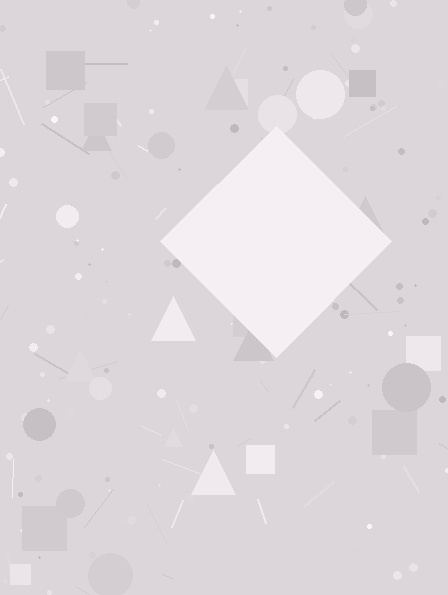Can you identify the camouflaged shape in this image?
The camouflaged shape is a diamond.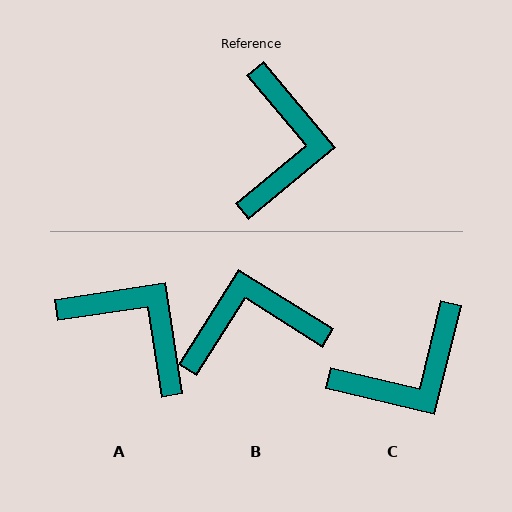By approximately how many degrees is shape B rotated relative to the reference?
Approximately 108 degrees counter-clockwise.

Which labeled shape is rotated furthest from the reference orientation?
B, about 108 degrees away.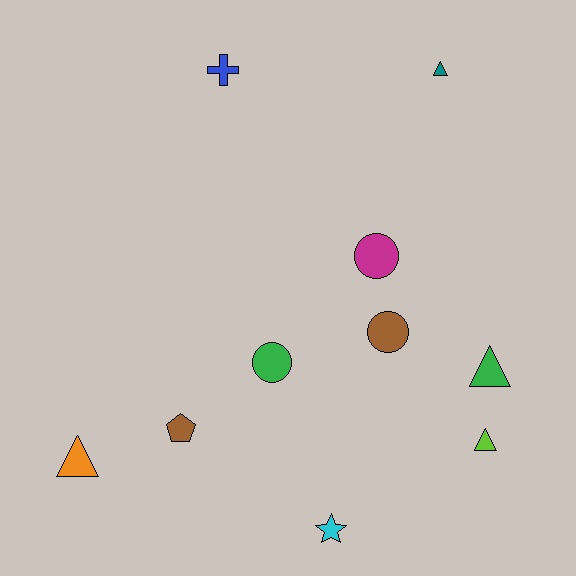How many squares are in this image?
There are no squares.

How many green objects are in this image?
There are 2 green objects.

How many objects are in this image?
There are 10 objects.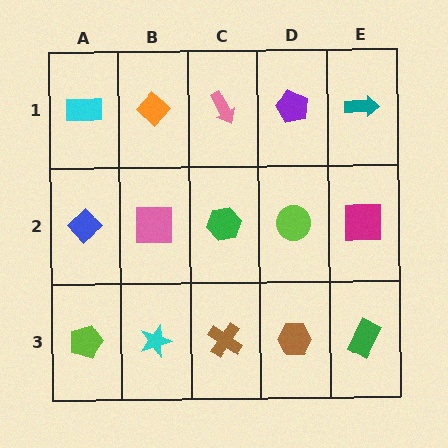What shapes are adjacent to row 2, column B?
An orange diamond (row 1, column B), a cyan star (row 3, column B), a blue diamond (row 2, column A), a green hexagon (row 2, column C).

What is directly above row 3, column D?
A lime circle.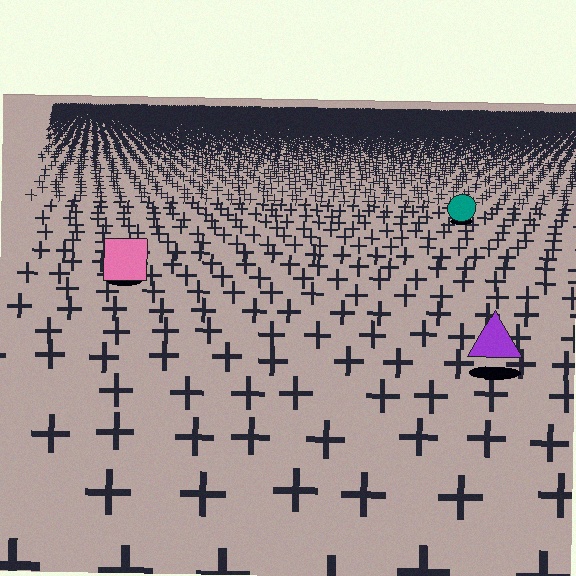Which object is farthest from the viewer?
The teal circle is farthest from the viewer. It appears smaller and the ground texture around it is denser.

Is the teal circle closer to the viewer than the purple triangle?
No. The purple triangle is closer — you can tell from the texture gradient: the ground texture is coarser near it.